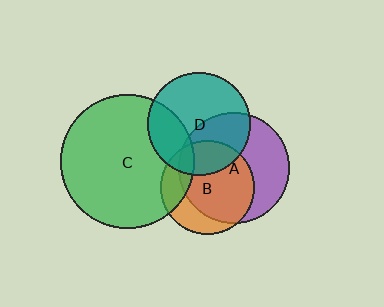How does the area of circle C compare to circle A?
Approximately 1.4 times.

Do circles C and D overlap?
Yes.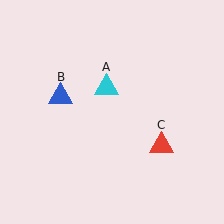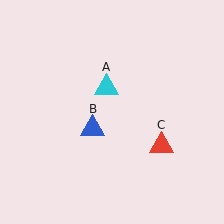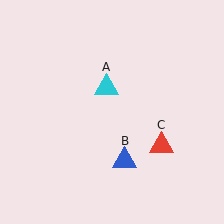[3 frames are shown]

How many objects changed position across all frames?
1 object changed position: blue triangle (object B).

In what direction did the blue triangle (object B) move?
The blue triangle (object B) moved down and to the right.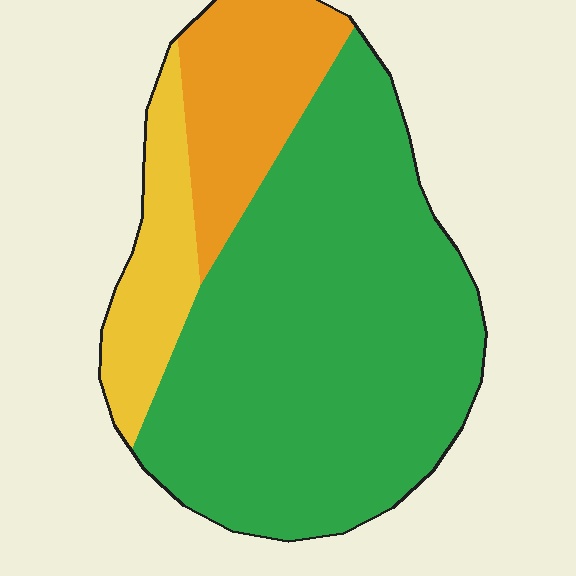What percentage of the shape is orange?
Orange covers 17% of the shape.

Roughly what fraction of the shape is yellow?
Yellow covers about 15% of the shape.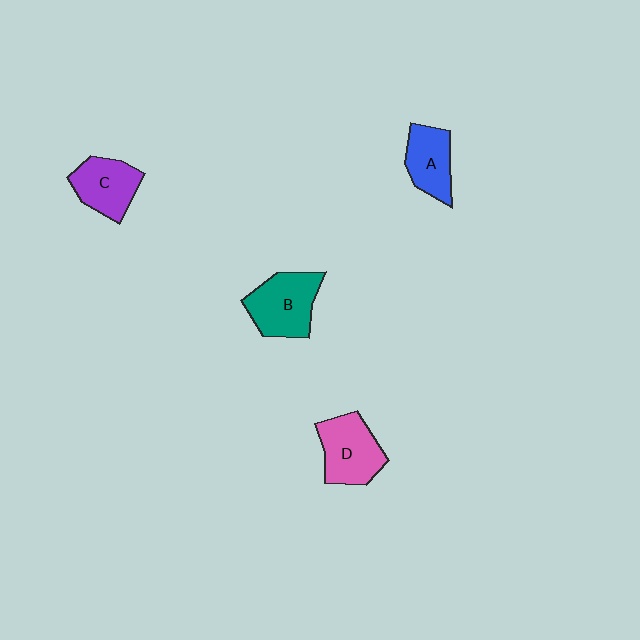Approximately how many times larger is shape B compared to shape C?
Approximately 1.2 times.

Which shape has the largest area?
Shape B (teal).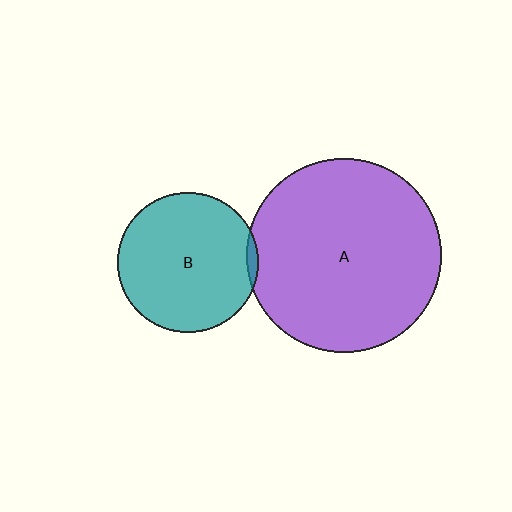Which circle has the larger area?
Circle A (purple).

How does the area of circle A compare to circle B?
Approximately 1.9 times.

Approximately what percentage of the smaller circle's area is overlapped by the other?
Approximately 5%.